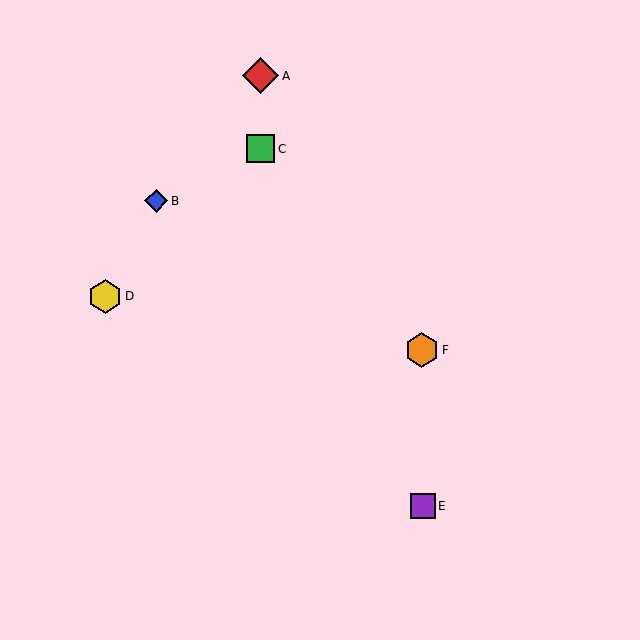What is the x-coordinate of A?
Object A is at x≈261.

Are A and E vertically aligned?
No, A is at x≈261 and E is at x≈423.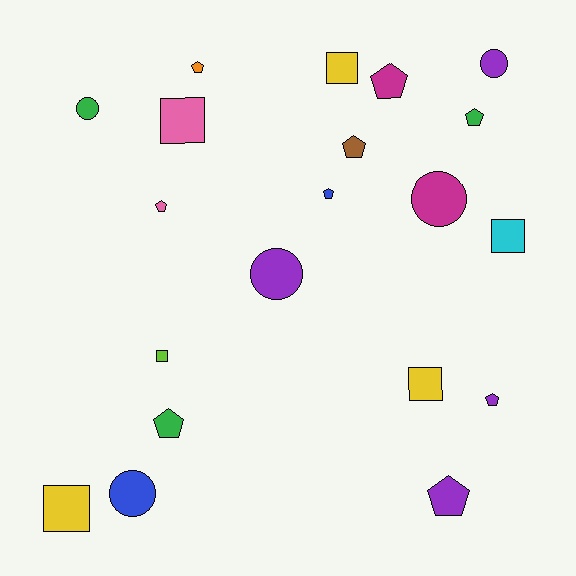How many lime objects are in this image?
There is 1 lime object.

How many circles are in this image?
There are 5 circles.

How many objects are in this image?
There are 20 objects.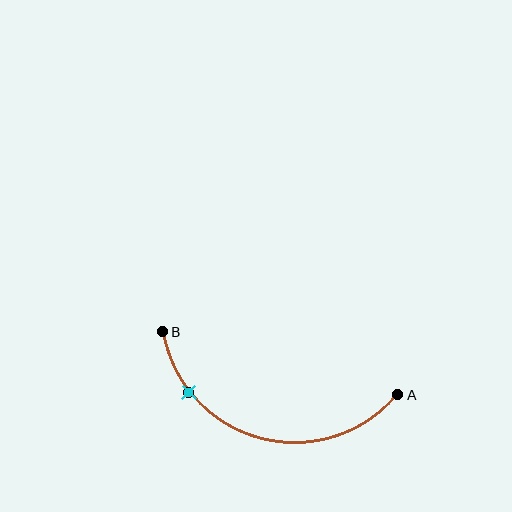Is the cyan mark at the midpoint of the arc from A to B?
No. The cyan mark lies on the arc but is closer to endpoint B. The arc midpoint would be at the point on the curve equidistant along the arc from both A and B.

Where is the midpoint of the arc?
The arc midpoint is the point on the curve farthest from the straight line joining A and B. It sits below that line.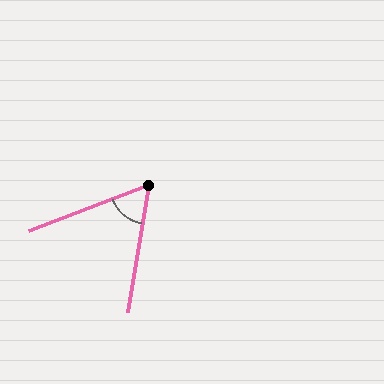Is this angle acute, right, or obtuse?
It is acute.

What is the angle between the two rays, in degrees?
Approximately 60 degrees.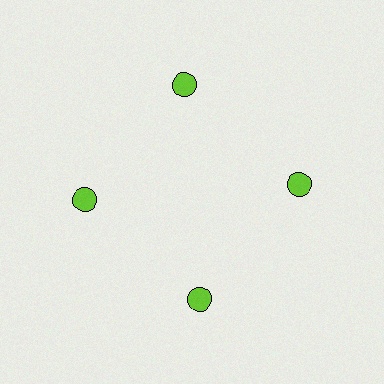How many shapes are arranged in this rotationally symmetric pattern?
There are 4 shapes, arranged in 4 groups of 1.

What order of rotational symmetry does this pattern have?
This pattern has 4-fold rotational symmetry.